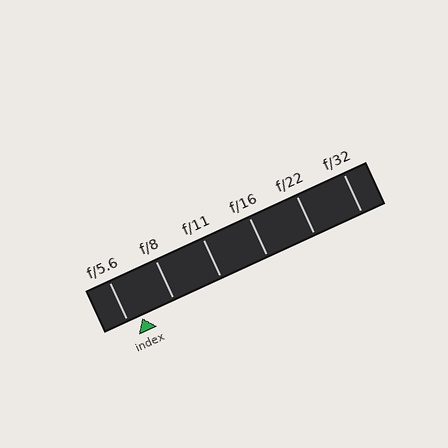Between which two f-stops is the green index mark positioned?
The index mark is between f/5.6 and f/8.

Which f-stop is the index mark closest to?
The index mark is closest to f/5.6.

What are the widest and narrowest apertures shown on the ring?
The widest aperture shown is f/5.6 and the narrowest is f/32.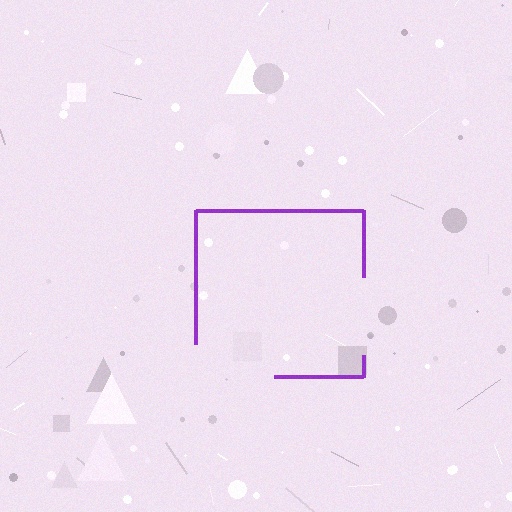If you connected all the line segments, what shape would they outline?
They would outline a square.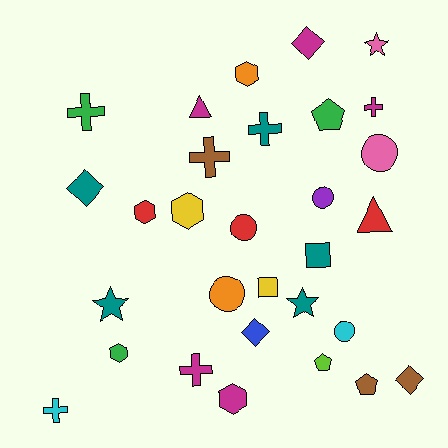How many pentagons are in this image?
There are 3 pentagons.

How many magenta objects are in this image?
There are 5 magenta objects.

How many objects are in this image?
There are 30 objects.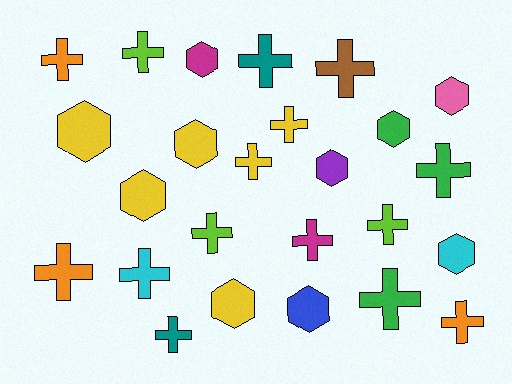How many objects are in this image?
There are 25 objects.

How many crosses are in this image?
There are 15 crosses.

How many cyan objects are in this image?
There are 2 cyan objects.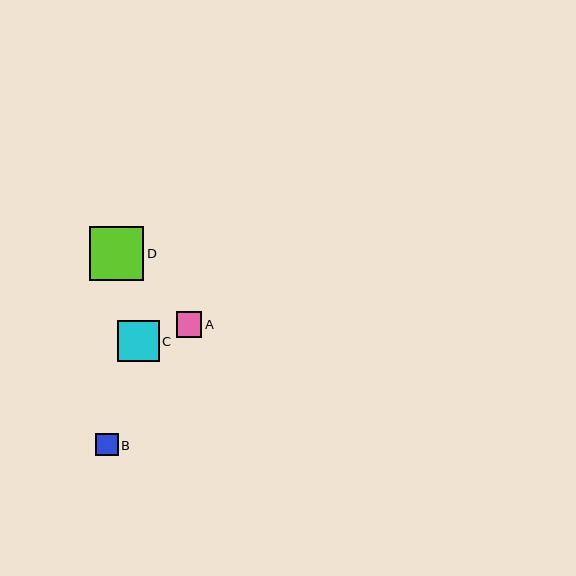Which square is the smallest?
Square B is the smallest with a size of approximately 22 pixels.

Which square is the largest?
Square D is the largest with a size of approximately 54 pixels.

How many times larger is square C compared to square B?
Square C is approximately 1.8 times the size of square B.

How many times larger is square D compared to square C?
Square D is approximately 1.3 times the size of square C.